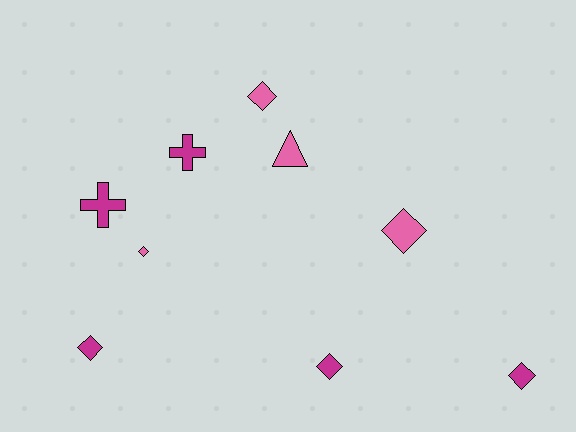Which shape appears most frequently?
Diamond, with 6 objects.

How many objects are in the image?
There are 9 objects.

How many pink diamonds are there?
There are 3 pink diamonds.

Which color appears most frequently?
Magenta, with 5 objects.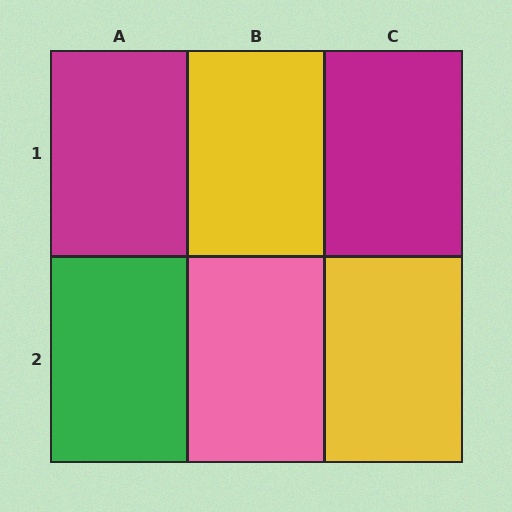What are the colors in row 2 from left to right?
Green, pink, yellow.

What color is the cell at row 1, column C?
Magenta.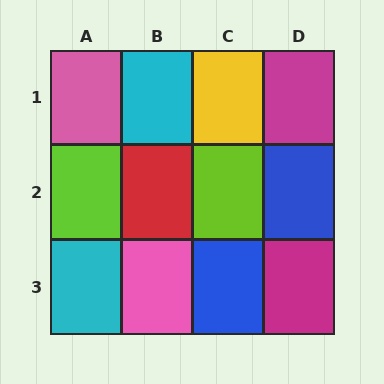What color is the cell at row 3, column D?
Magenta.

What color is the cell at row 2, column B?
Red.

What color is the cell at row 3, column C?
Blue.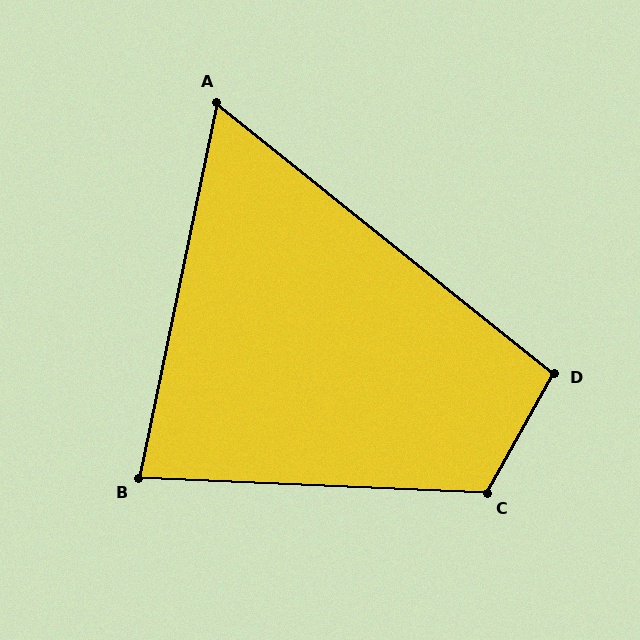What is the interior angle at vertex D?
Approximately 99 degrees (obtuse).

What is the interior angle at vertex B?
Approximately 81 degrees (acute).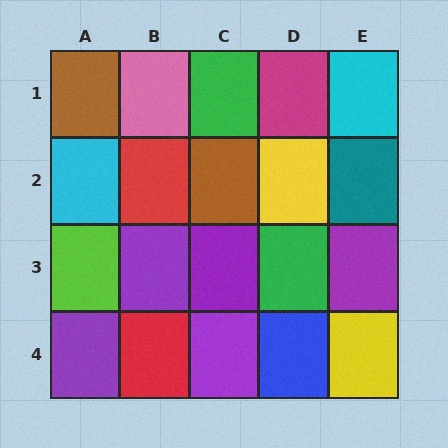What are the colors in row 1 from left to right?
Brown, pink, green, magenta, cyan.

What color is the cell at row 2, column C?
Brown.